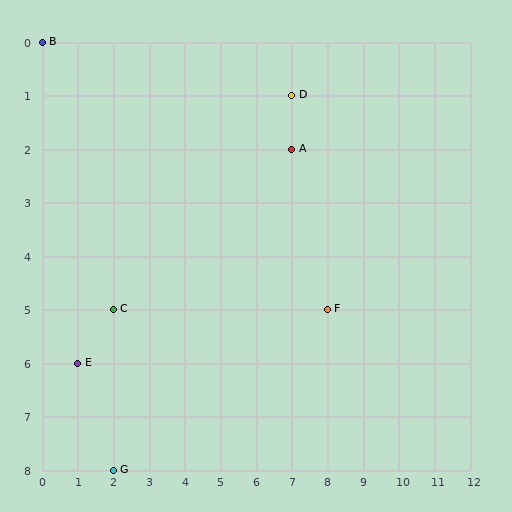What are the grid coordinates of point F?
Point F is at grid coordinates (8, 5).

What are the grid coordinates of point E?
Point E is at grid coordinates (1, 6).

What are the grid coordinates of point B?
Point B is at grid coordinates (0, 0).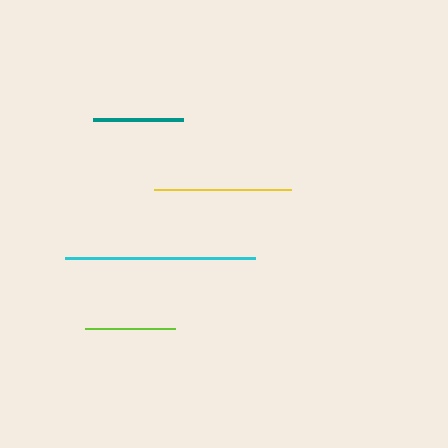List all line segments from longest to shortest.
From longest to shortest: cyan, yellow, lime, teal.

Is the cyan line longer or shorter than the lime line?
The cyan line is longer than the lime line.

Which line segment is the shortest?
The teal line is the shortest at approximately 90 pixels.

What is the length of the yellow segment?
The yellow segment is approximately 138 pixels long.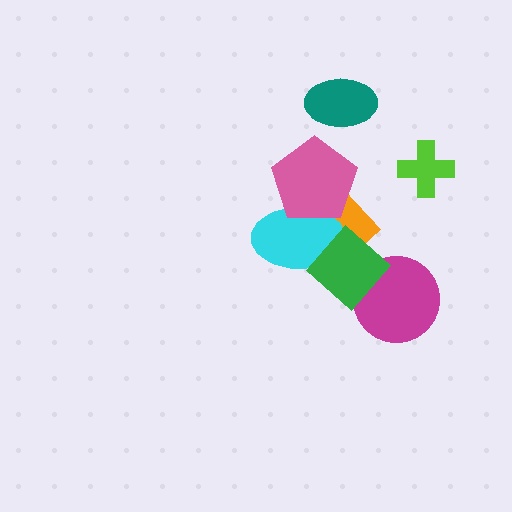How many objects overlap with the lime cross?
0 objects overlap with the lime cross.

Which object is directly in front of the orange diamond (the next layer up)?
The cyan ellipse is directly in front of the orange diamond.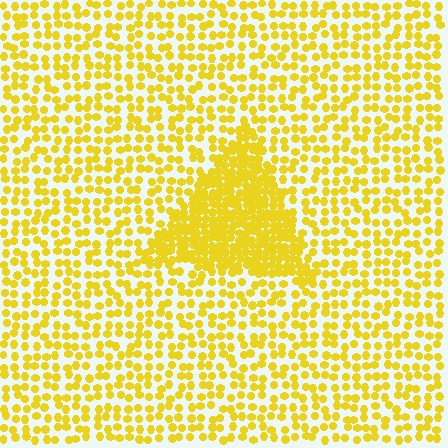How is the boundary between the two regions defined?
The boundary is defined by a change in element density (approximately 2.3x ratio). All elements are the same color, size, and shape.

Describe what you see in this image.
The image contains small yellow elements arranged at two different densities. A triangle-shaped region is visible where the elements are more densely packed than the surrounding area.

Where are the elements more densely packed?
The elements are more densely packed inside the triangle boundary.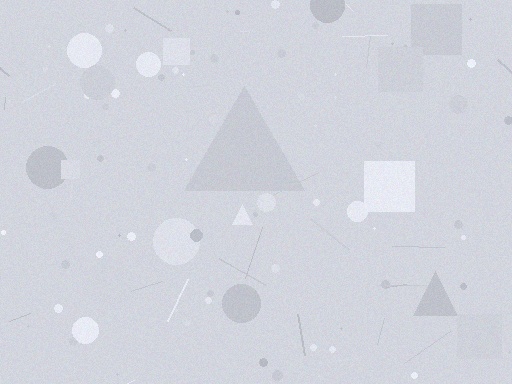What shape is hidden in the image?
A triangle is hidden in the image.